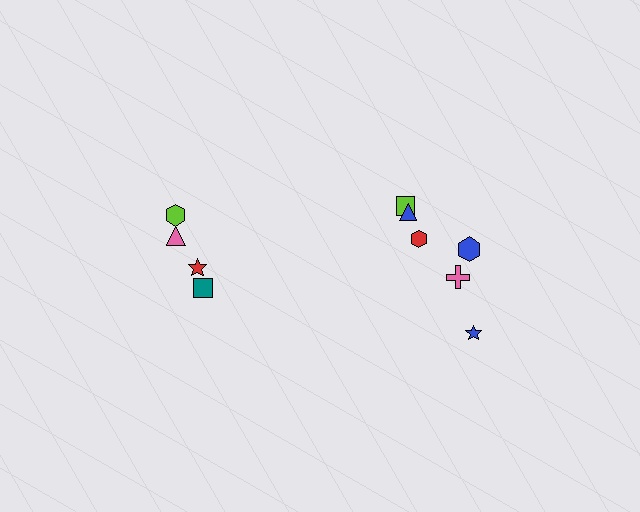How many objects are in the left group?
There are 4 objects.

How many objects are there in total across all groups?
There are 10 objects.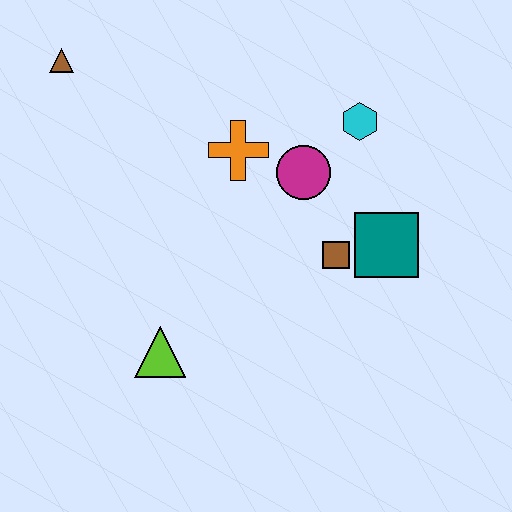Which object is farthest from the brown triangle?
The teal square is farthest from the brown triangle.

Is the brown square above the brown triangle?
No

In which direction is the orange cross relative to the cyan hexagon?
The orange cross is to the left of the cyan hexagon.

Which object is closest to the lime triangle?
The brown square is closest to the lime triangle.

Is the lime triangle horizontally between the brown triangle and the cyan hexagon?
Yes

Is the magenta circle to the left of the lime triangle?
No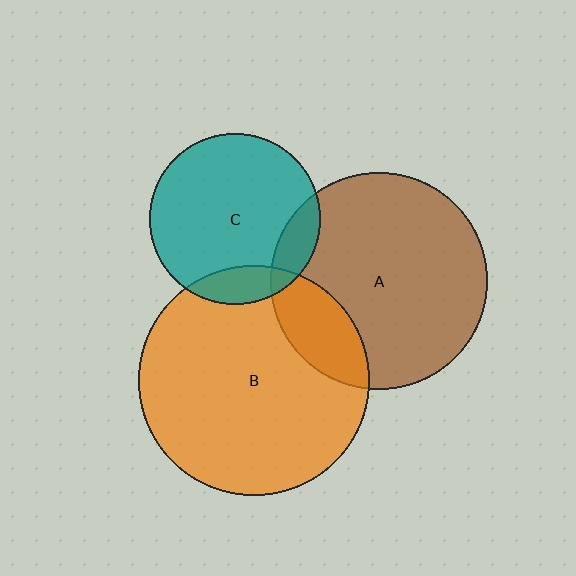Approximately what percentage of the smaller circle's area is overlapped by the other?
Approximately 15%.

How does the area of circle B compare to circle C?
Approximately 1.8 times.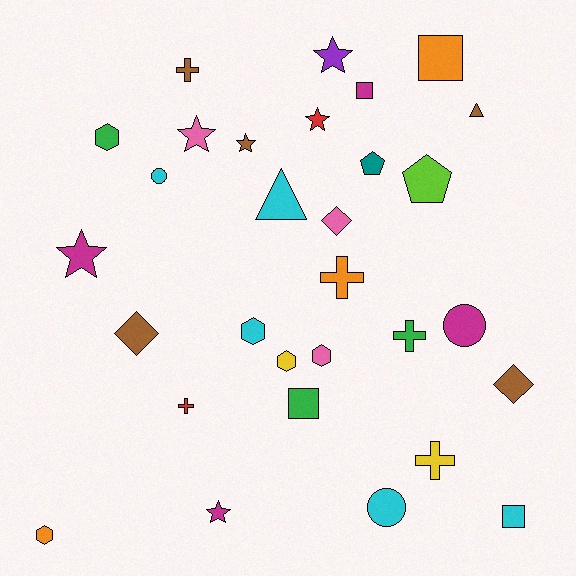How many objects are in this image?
There are 30 objects.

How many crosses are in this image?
There are 5 crosses.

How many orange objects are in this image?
There are 3 orange objects.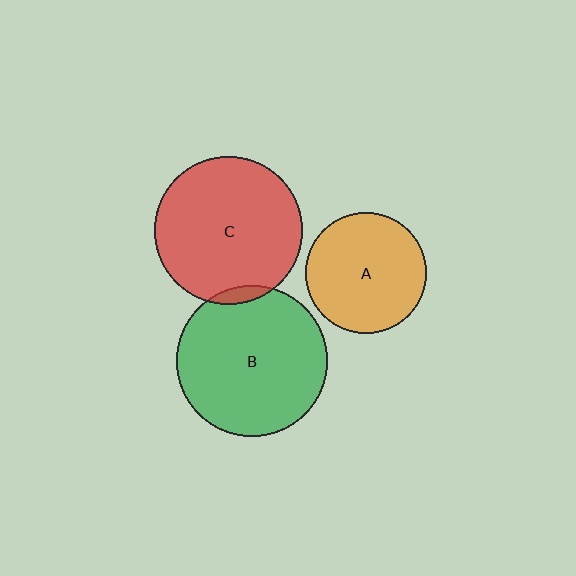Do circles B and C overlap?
Yes.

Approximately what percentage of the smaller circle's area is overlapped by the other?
Approximately 5%.